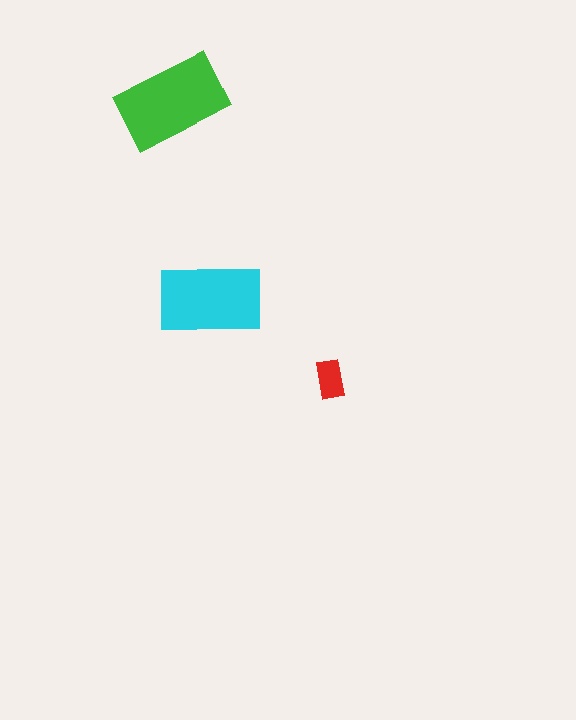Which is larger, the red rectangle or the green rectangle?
The green one.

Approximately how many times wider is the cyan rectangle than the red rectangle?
About 2.5 times wider.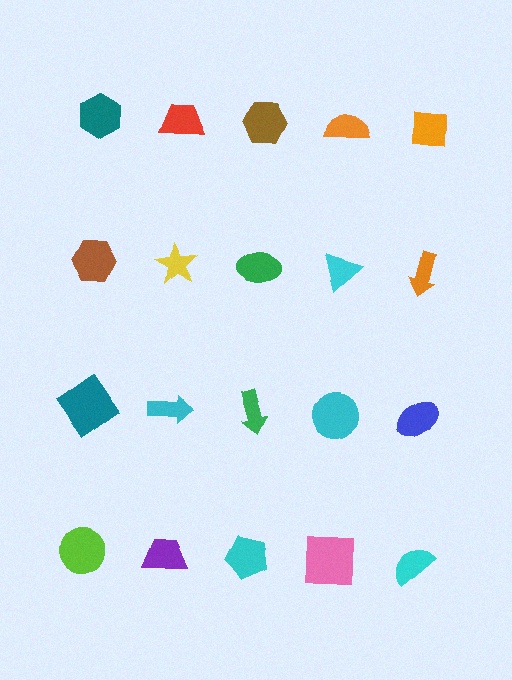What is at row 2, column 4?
A cyan triangle.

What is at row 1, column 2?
A red trapezoid.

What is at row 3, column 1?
A teal diamond.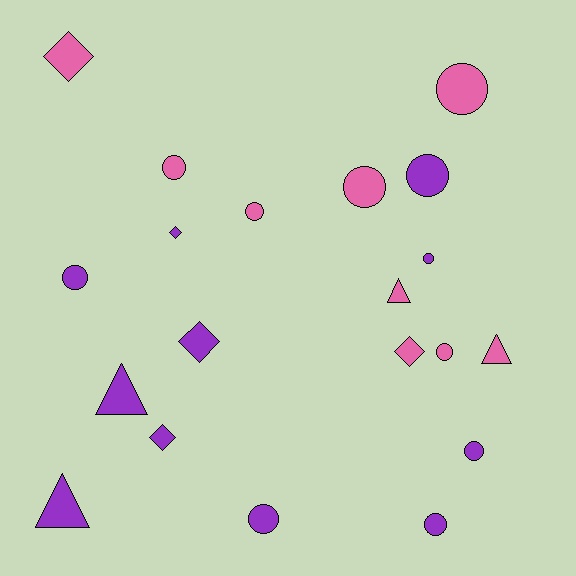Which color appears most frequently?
Purple, with 11 objects.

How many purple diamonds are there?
There are 3 purple diamonds.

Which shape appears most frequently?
Circle, with 11 objects.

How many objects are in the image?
There are 20 objects.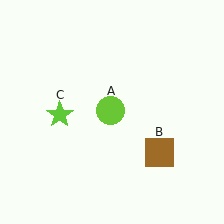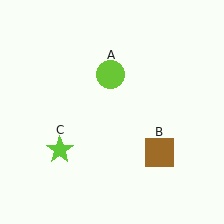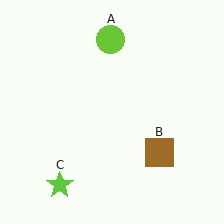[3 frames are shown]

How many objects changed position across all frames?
2 objects changed position: lime circle (object A), lime star (object C).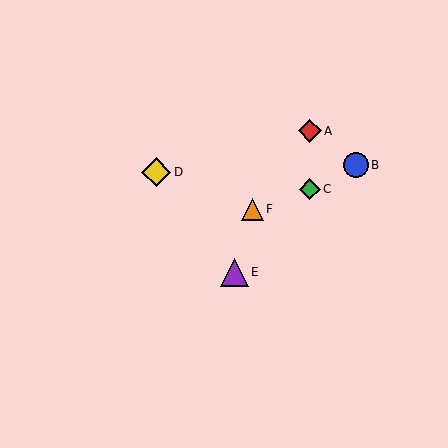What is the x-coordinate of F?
Object F is at x≈252.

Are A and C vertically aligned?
Yes, both are at x≈310.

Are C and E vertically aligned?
No, C is at x≈310 and E is at x≈235.